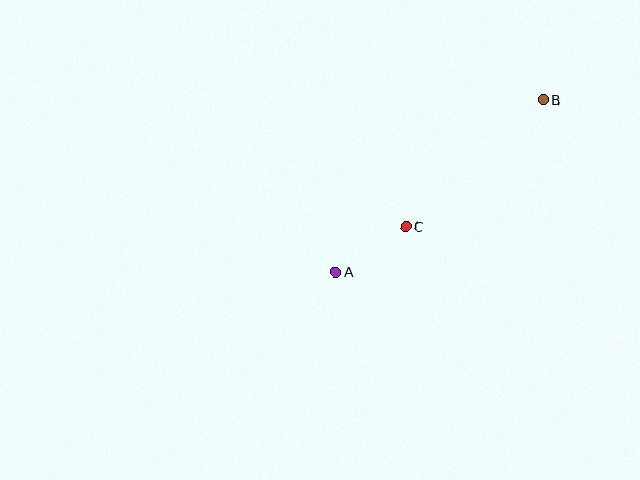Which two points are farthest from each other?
Points A and B are farthest from each other.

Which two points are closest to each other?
Points A and C are closest to each other.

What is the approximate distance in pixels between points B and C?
The distance between B and C is approximately 187 pixels.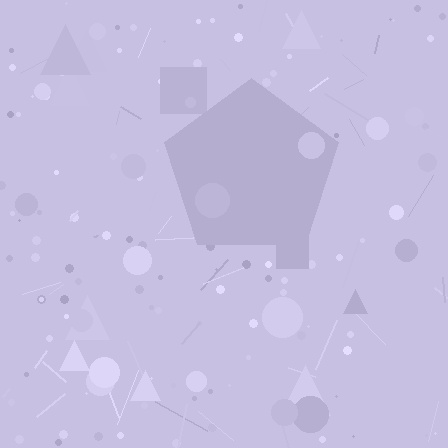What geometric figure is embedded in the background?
A pentagon is embedded in the background.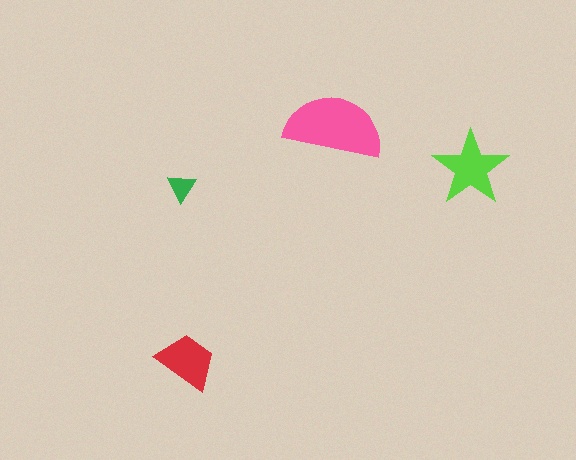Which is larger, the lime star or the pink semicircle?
The pink semicircle.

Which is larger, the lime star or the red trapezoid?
The lime star.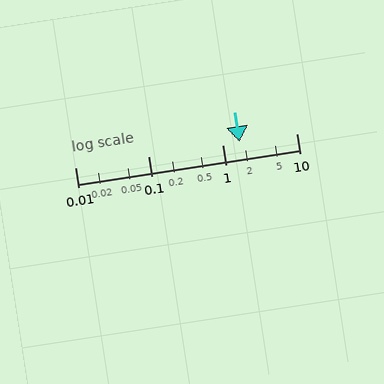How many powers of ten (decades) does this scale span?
The scale spans 3 decades, from 0.01 to 10.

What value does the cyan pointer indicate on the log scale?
The pointer indicates approximately 1.7.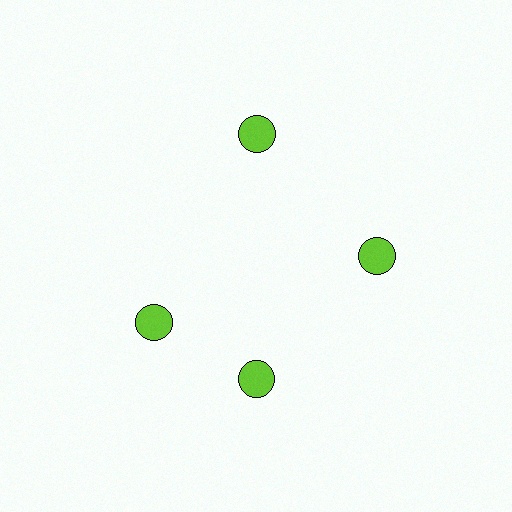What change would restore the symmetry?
The symmetry would be restored by rotating it back into even spacing with its neighbors so that all 4 circles sit at equal angles and equal distance from the center.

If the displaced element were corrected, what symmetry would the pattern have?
It would have 4-fold rotational symmetry — the pattern would map onto itself every 90 degrees.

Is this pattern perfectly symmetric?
No. The 4 lime circles are arranged in a ring, but one element near the 9 o'clock position is rotated out of alignment along the ring, breaking the 4-fold rotational symmetry.